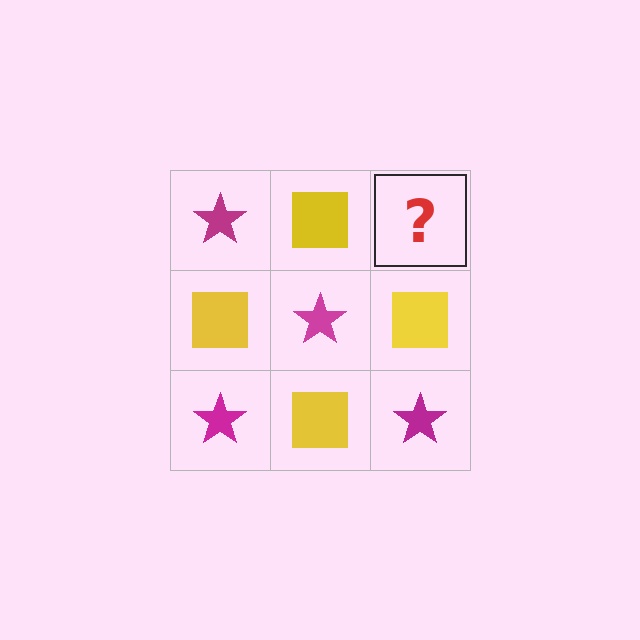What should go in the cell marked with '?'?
The missing cell should contain a magenta star.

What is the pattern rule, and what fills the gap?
The rule is that it alternates magenta star and yellow square in a checkerboard pattern. The gap should be filled with a magenta star.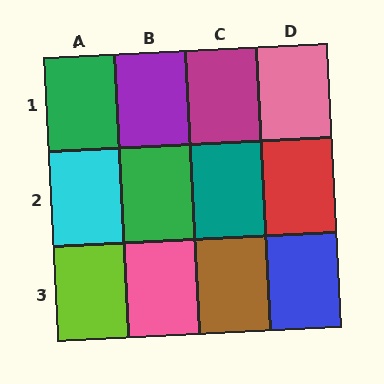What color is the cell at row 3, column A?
Lime.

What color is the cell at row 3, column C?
Brown.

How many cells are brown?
1 cell is brown.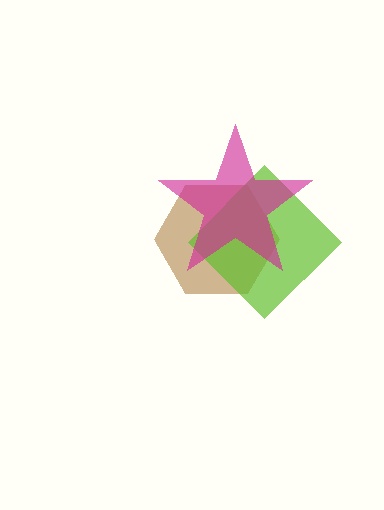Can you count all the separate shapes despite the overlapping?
Yes, there are 3 separate shapes.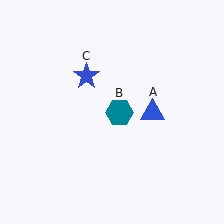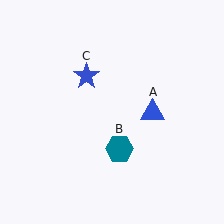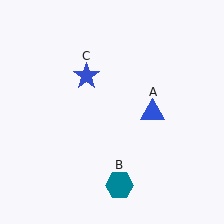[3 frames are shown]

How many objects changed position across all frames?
1 object changed position: teal hexagon (object B).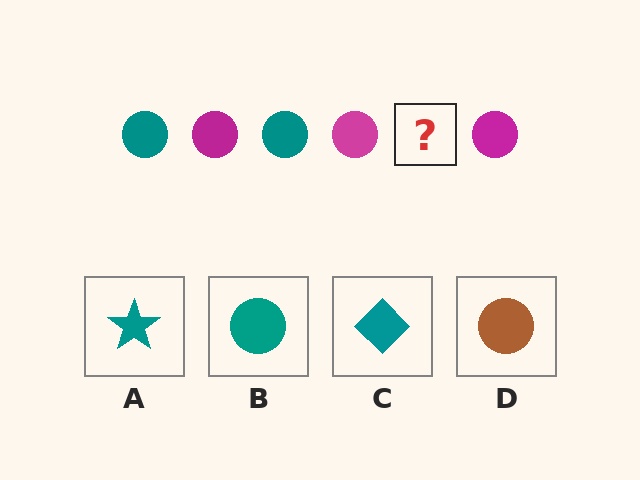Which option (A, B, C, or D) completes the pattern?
B.